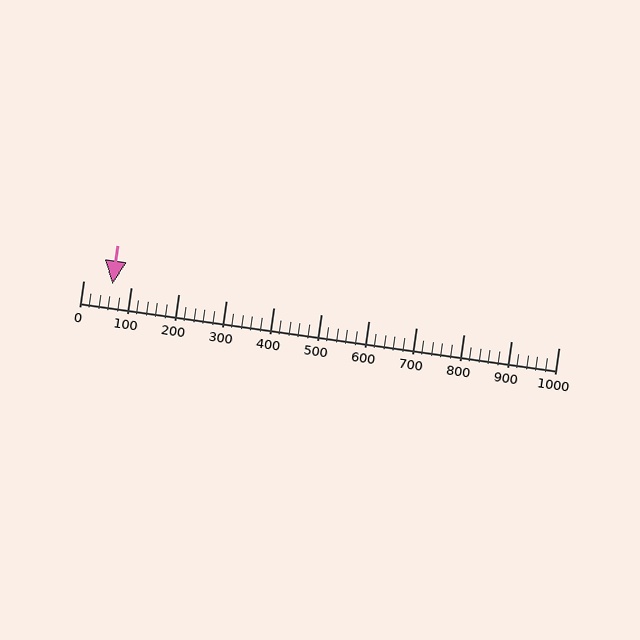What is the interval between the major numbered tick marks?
The major tick marks are spaced 100 units apart.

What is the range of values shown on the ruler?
The ruler shows values from 0 to 1000.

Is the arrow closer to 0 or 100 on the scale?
The arrow is closer to 100.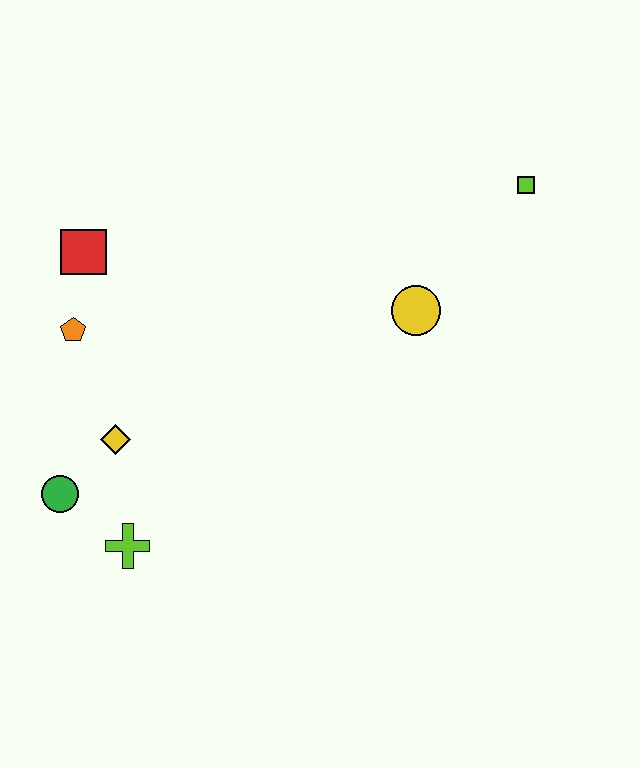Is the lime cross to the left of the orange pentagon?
No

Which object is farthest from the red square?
The lime square is farthest from the red square.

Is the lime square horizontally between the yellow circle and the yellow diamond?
No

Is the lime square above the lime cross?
Yes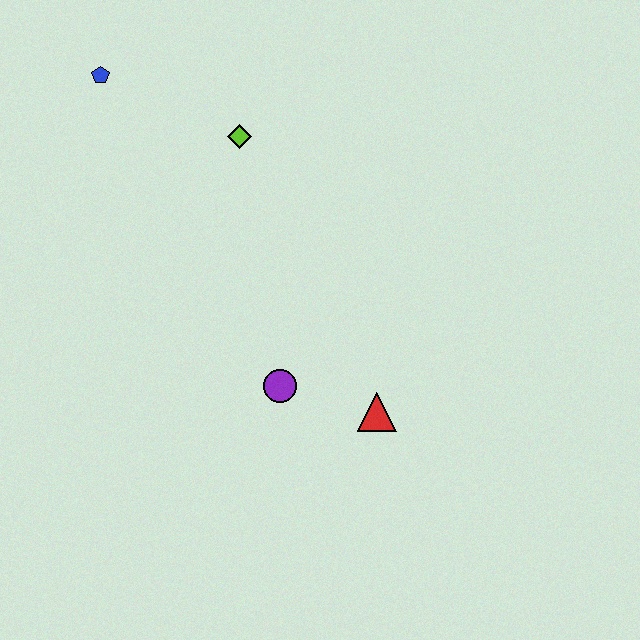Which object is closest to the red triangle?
The purple circle is closest to the red triangle.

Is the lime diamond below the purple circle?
No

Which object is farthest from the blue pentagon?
The red triangle is farthest from the blue pentagon.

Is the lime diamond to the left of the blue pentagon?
No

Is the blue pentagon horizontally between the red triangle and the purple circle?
No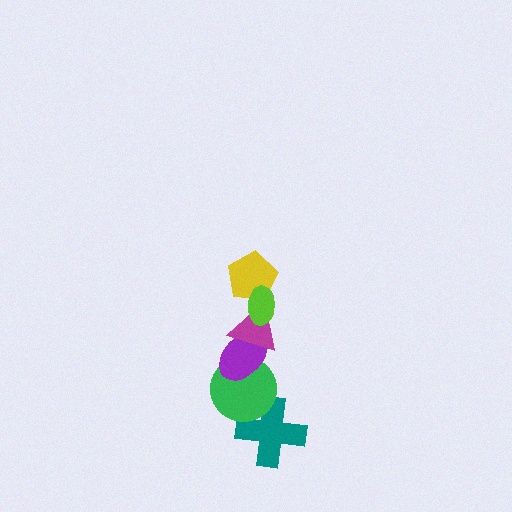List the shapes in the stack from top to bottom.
From top to bottom: the lime ellipse, the yellow pentagon, the magenta triangle, the purple ellipse, the green circle, the teal cross.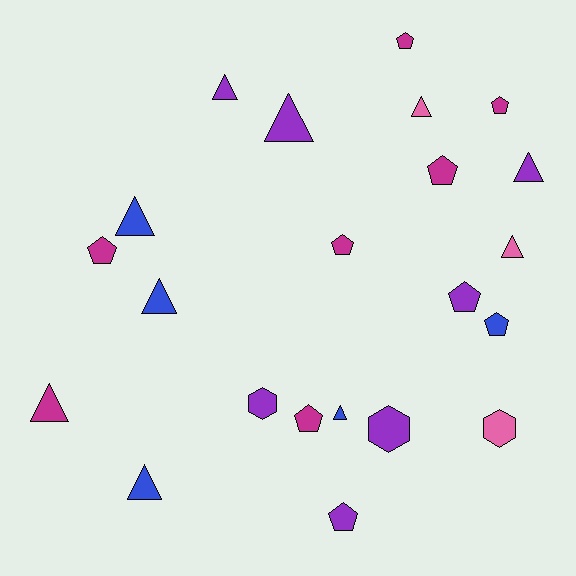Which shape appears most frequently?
Triangle, with 10 objects.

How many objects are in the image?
There are 22 objects.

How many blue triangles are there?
There are 4 blue triangles.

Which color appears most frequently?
Magenta, with 7 objects.